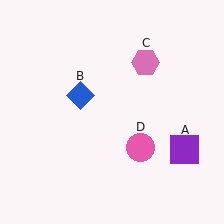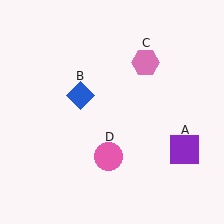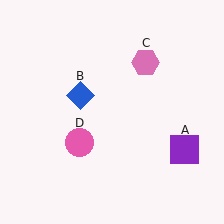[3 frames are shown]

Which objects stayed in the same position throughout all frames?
Purple square (object A) and blue diamond (object B) and pink hexagon (object C) remained stationary.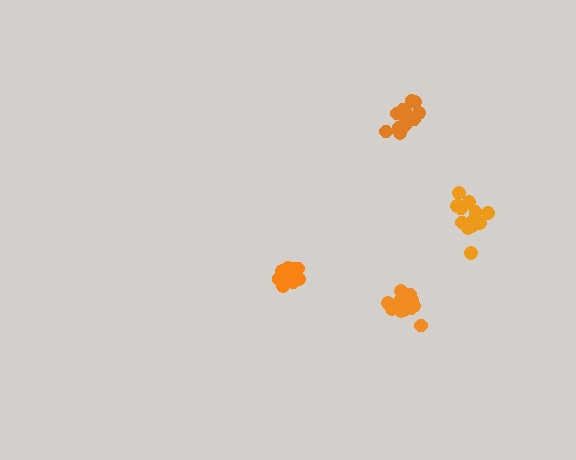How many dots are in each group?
Group 1: 13 dots, Group 2: 13 dots, Group 3: 13 dots, Group 4: 13 dots (52 total).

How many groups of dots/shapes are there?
There are 4 groups.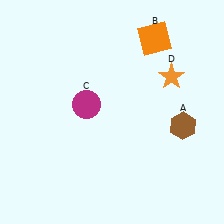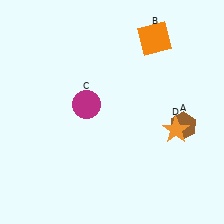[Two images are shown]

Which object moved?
The orange star (D) moved down.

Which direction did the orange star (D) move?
The orange star (D) moved down.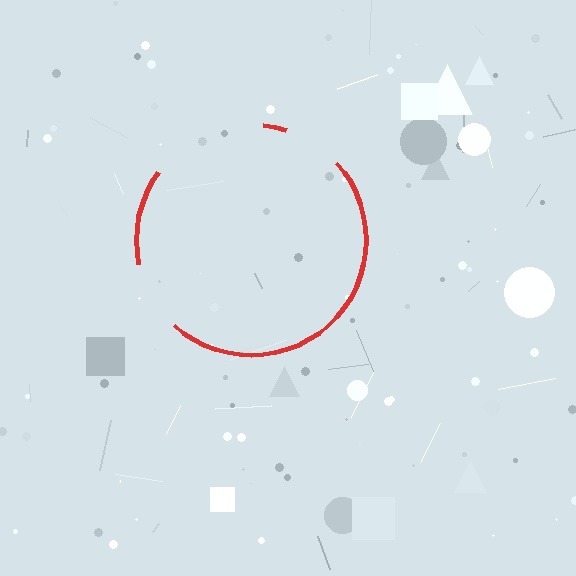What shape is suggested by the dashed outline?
The dashed outline suggests a circle.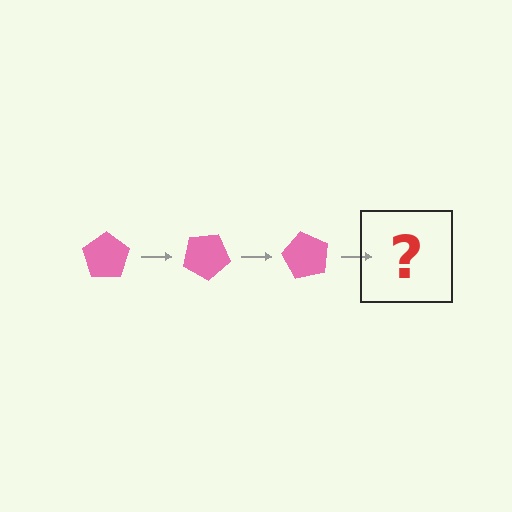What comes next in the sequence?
The next element should be a pink pentagon rotated 90 degrees.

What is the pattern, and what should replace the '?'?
The pattern is that the pentagon rotates 30 degrees each step. The '?' should be a pink pentagon rotated 90 degrees.